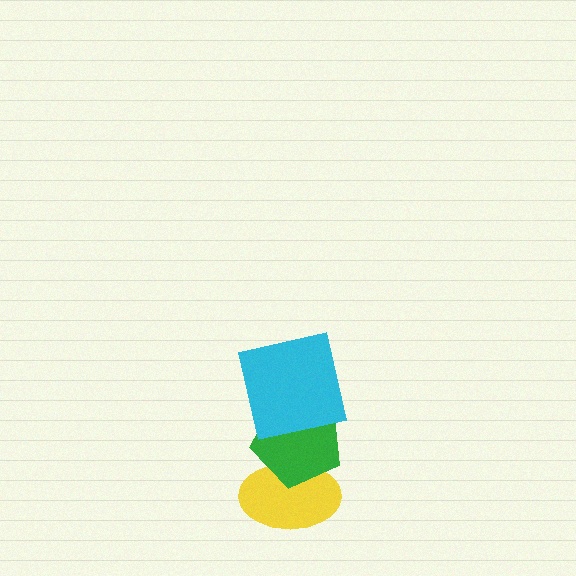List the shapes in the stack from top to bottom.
From top to bottom: the cyan square, the green pentagon, the yellow ellipse.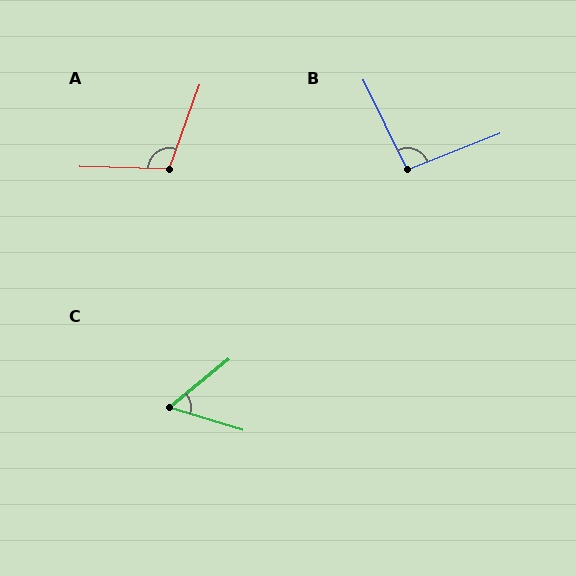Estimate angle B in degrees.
Approximately 94 degrees.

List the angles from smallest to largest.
C (57°), B (94°), A (109°).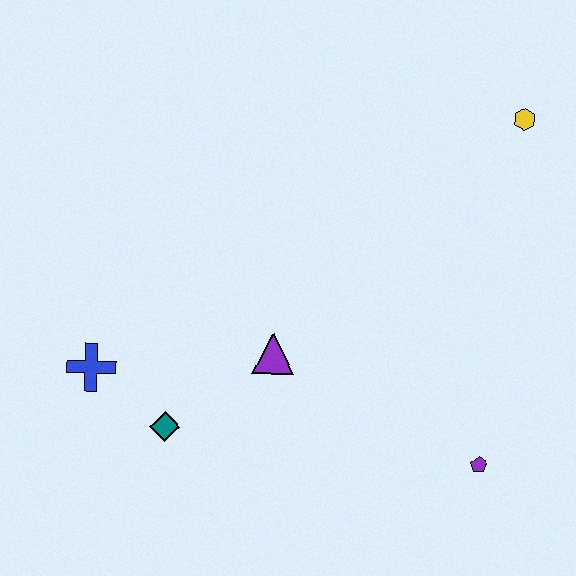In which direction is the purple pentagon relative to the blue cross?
The purple pentagon is to the right of the blue cross.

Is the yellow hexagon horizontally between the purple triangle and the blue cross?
No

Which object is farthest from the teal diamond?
The yellow hexagon is farthest from the teal diamond.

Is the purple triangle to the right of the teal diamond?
Yes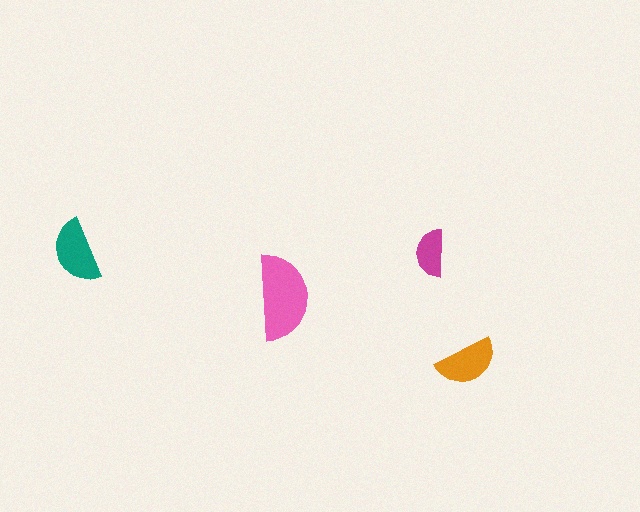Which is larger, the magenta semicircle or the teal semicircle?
The teal one.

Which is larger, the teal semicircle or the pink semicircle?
The pink one.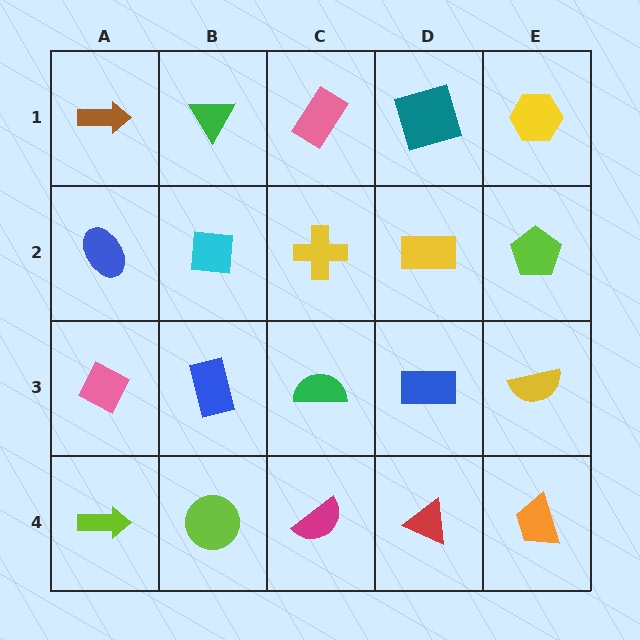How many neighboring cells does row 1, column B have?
3.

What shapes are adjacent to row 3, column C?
A yellow cross (row 2, column C), a magenta semicircle (row 4, column C), a blue rectangle (row 3, column B), a blue rectangle (row 3, column D).